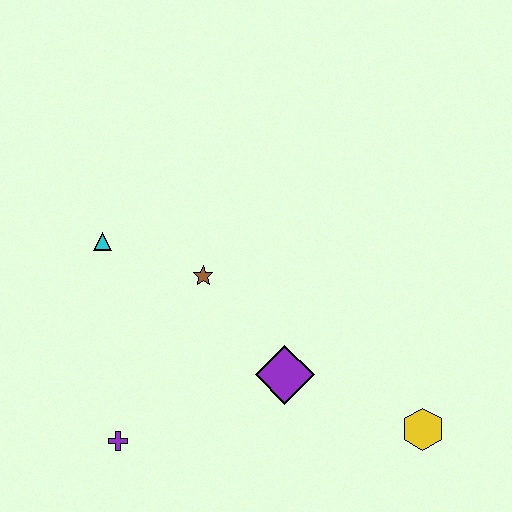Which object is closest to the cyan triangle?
The brown star is closest to the cyan triangle.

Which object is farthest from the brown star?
The yellow hexagon is farthest from the brown star.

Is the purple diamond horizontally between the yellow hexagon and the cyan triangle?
Yes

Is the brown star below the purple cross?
No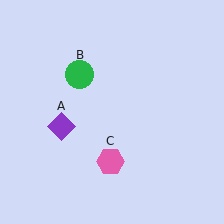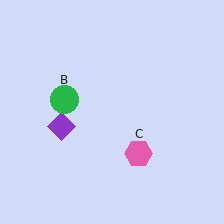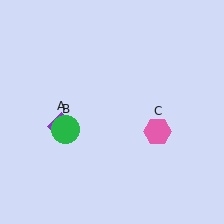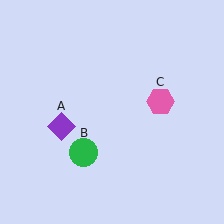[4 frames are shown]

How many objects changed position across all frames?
2 objects changed position: green circle (object B), pink hexagon (object C).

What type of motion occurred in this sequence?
The green circle (object B), pink hexagon (object C) rotated counterclockwise around the center of the scene.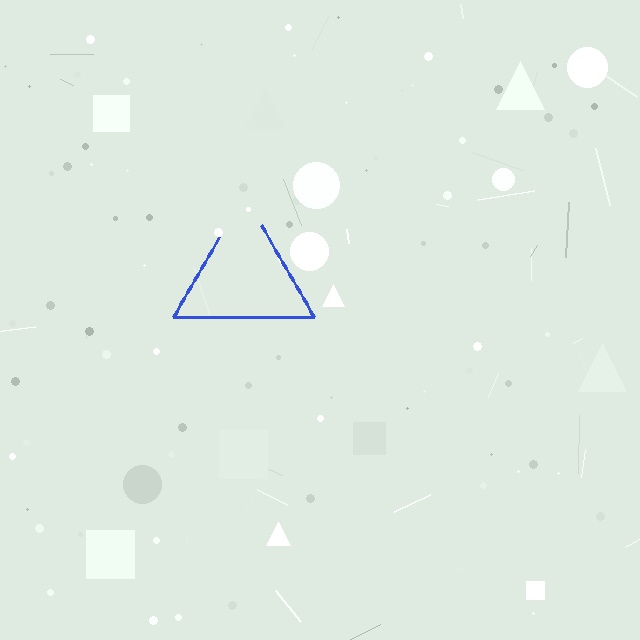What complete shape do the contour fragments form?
The contour fragments form a triangle.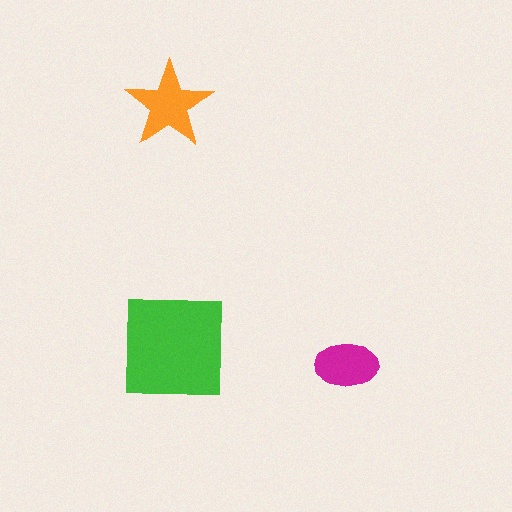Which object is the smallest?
The magenta ellipse.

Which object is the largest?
The green square.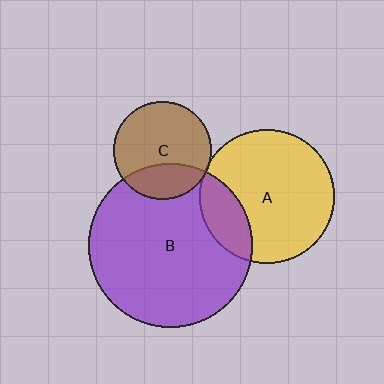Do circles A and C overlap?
Yes.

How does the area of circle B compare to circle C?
Approximately 2.8 times.